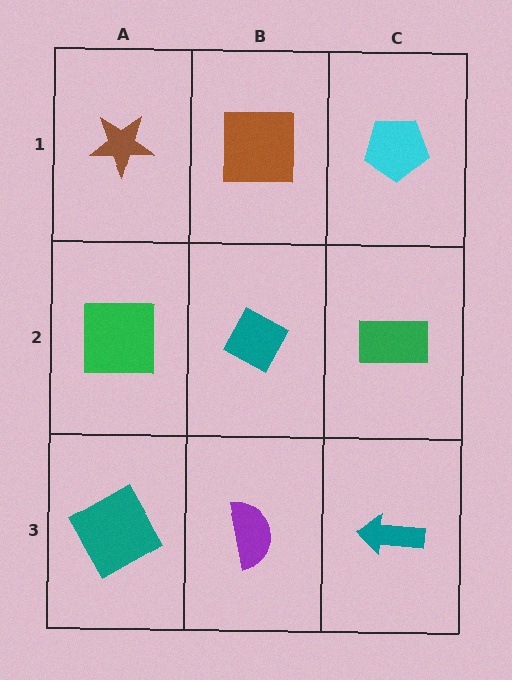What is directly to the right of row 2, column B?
A green rectangle.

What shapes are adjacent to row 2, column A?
A brown star (row 1, column A), a teal square (row 3, column A), a teal diamond (row 2, column B).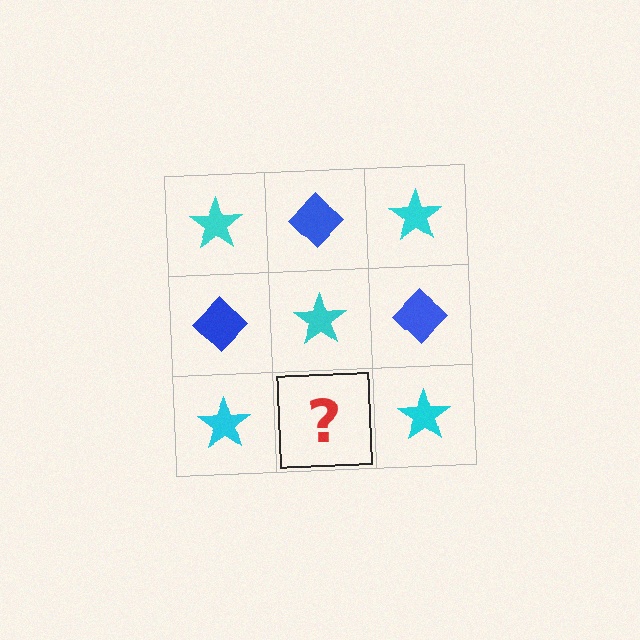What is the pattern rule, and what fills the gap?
The rule is that it alternates cyan star and blue diamond in a checkerboard pattern. The gap should be filled with a blue diamond.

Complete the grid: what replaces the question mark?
The question mark should be replaced with a blue diamond.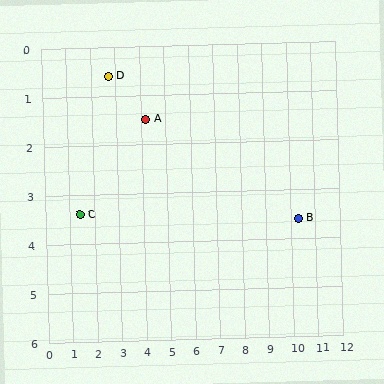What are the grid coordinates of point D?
Point D is at approximately (2.7, 0.6).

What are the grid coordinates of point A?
Point A is at approximately (4.2, 1.5).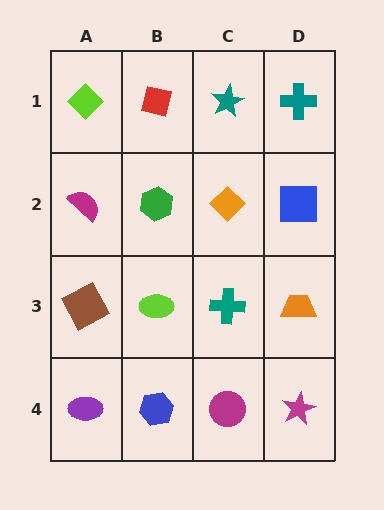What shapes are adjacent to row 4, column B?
A lime ellipse (row 3, column B), a purple ellipse (row 4, column A), a magenta circle (row 4, column C).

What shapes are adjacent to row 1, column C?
An orange diamond (row 2, column C), a red square (row 1, column B), a teal cross (row 1, column D).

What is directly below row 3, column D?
A magenta star.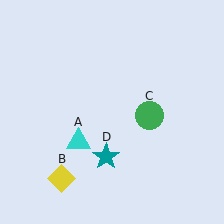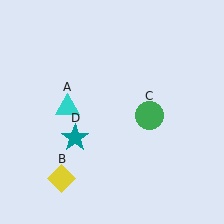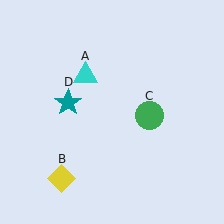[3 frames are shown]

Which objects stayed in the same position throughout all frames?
Yellow diamond (object B) and green circle (object C) remained stationary.